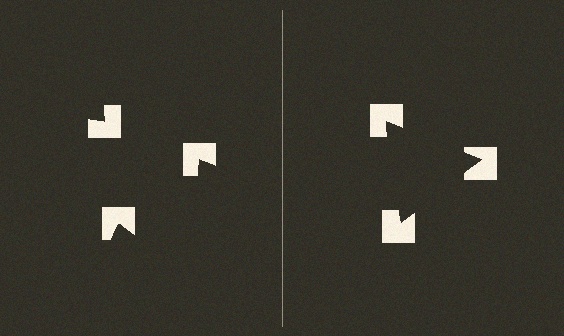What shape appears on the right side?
An illusory triangle.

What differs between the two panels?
The notched squares are positioned identically on both sides; only the wedge orientations differ. On the right they align to a triangle; on the left they are misaligned.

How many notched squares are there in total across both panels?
6 — 3 on each side.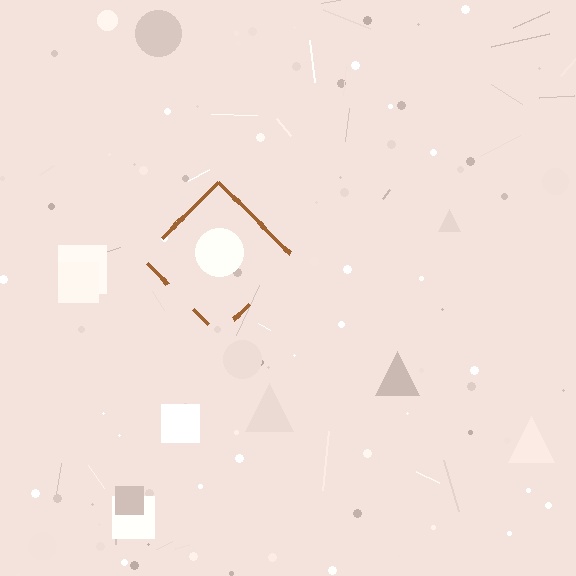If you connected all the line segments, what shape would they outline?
They would outline a diamond.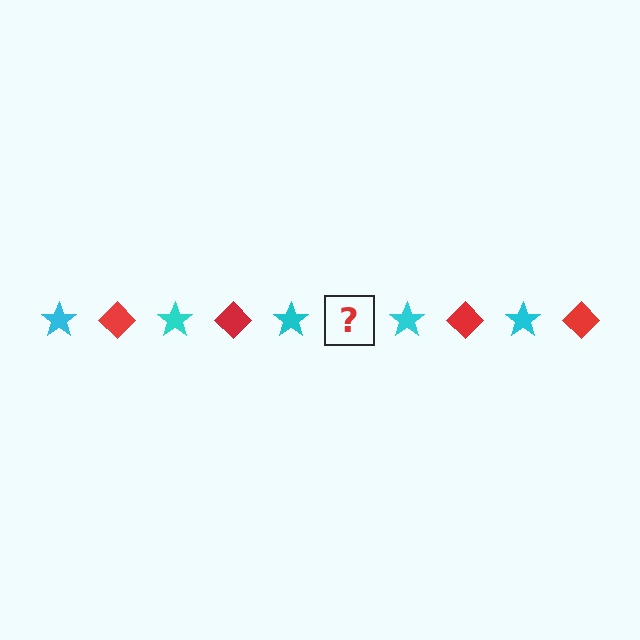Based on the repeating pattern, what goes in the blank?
The blank should be a red diamond.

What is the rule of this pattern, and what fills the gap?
The rule is that the pattern alternates between cyan star and red diamond. The gap should be filled with a red diamond.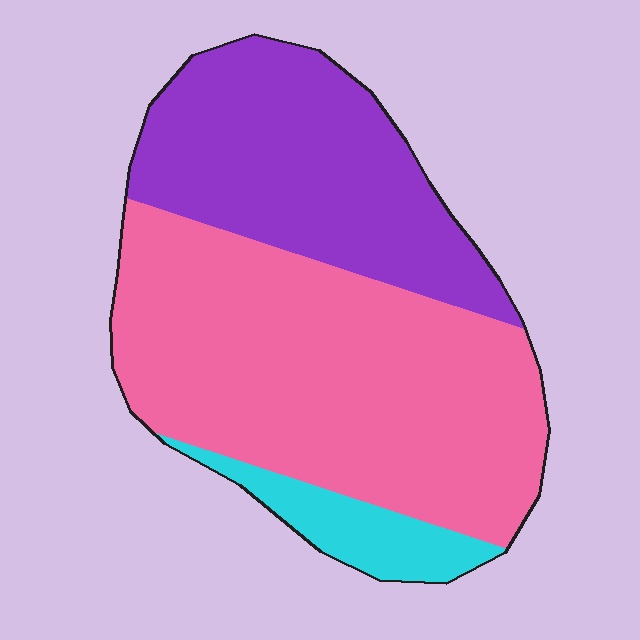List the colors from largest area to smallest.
From largest to smallest: pink, purple, cyan.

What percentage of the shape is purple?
Purple covers 34% of the shape.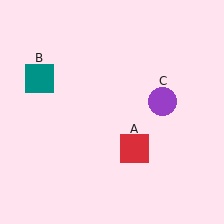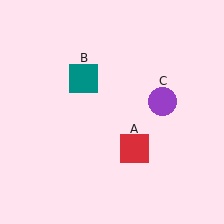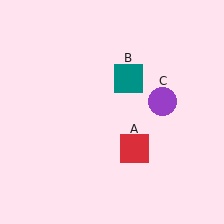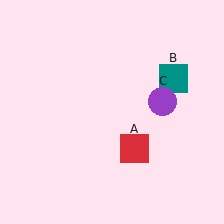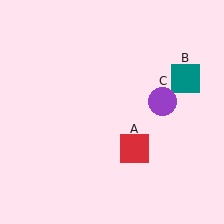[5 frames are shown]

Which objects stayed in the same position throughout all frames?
Red square (object A) and purple circle (object C) remained stationary.